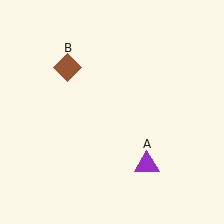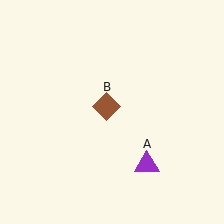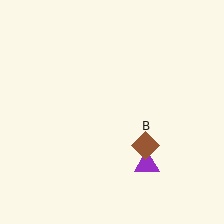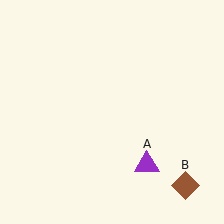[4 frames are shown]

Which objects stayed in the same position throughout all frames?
Purple triangle (object A) remained stationary.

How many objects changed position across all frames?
1 object changed position: brown diamond (object B).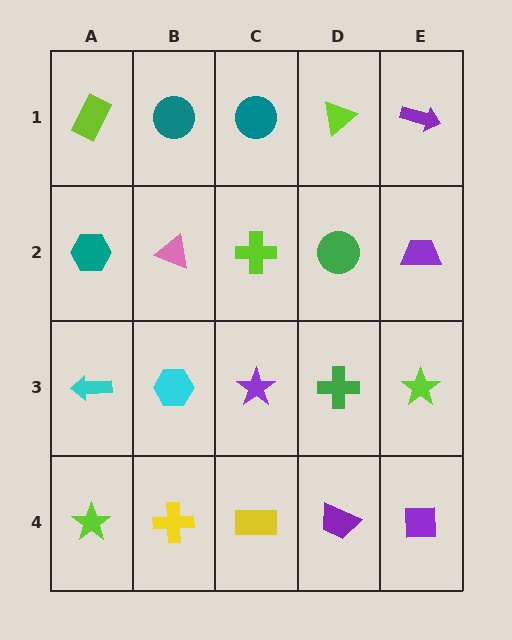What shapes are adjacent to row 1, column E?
A purple trapezoid (row 2, column E), a lime triangle (row 1, column D).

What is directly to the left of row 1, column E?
A lime triangle.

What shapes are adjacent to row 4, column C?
A purple star (row 3, column C), a yellow cross (row 4, column B), a purple trapezoid (row 4, column D).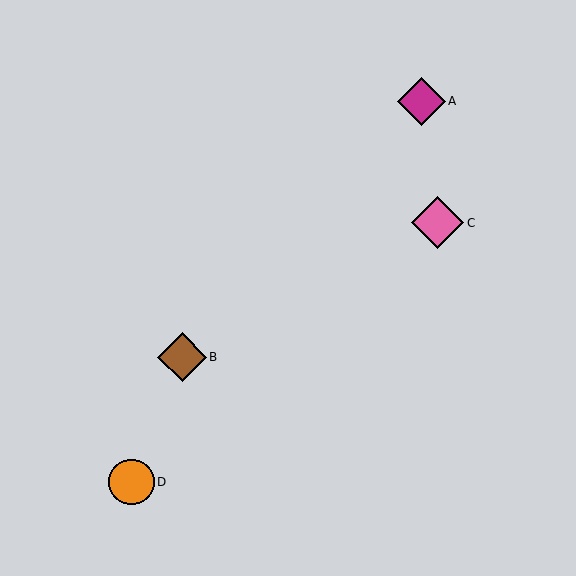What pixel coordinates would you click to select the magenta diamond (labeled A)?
Click at (422, 101) to select the magenta diamond A.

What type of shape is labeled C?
Shape C is a pink diamond.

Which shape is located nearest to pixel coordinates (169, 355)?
The brown diamond (labeled B) at (182, 357) is nearest to that location.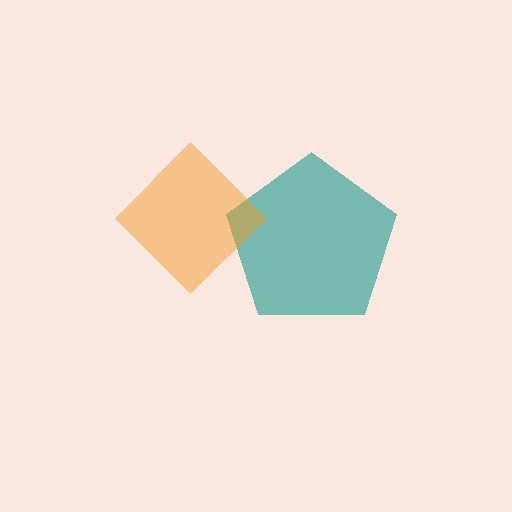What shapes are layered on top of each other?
The layered shapes are: a teal pentagon, an orange diamond.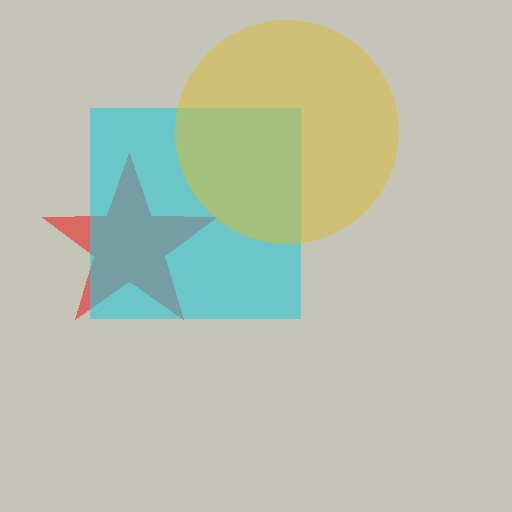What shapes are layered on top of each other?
The layered shapes are: a red star, a cyan square, a yellow circle.